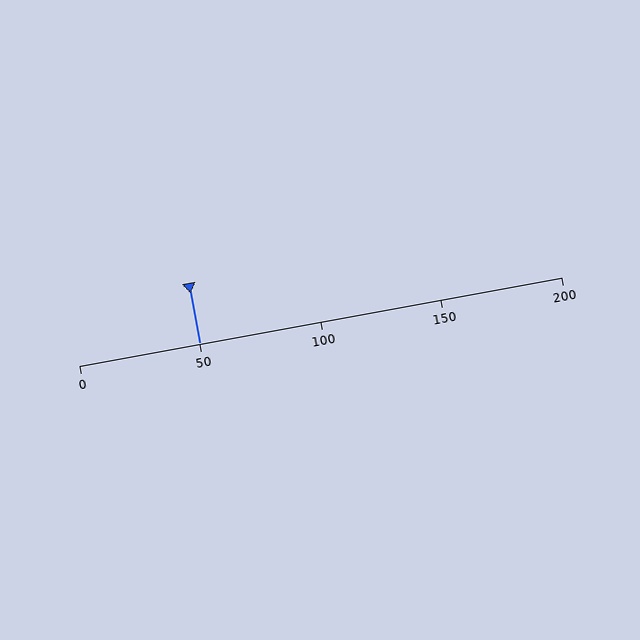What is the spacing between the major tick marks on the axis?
The major ticks are spaced 50 apart.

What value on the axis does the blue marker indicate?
The marker indicates approximately 50.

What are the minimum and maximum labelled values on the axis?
The axis runs from 0 to 200.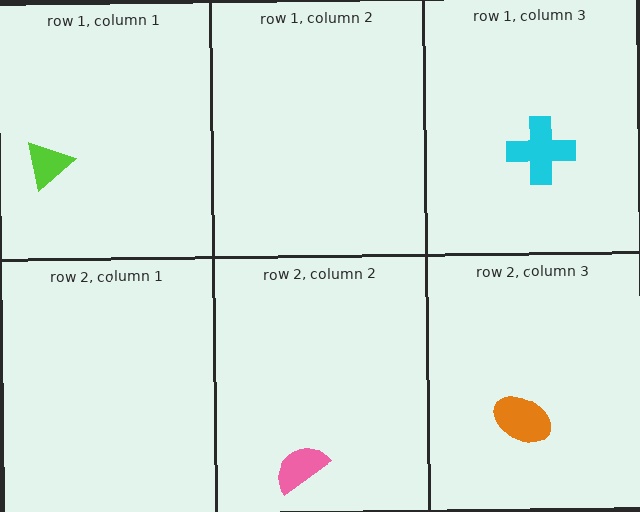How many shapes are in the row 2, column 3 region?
1.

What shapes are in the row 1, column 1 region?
The lime triangle.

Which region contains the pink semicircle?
The row 2, column 2 region.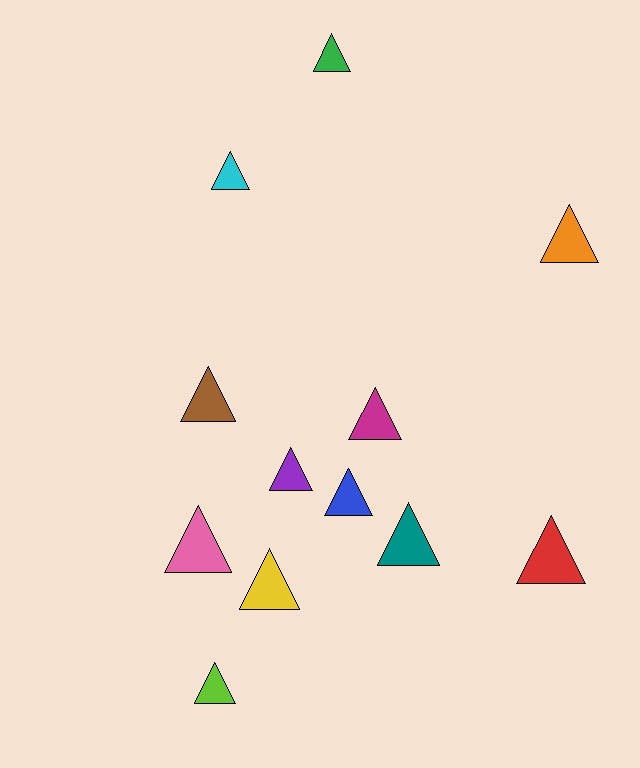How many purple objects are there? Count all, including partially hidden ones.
There is 1 purple object.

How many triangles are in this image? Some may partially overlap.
There are 12 triangles.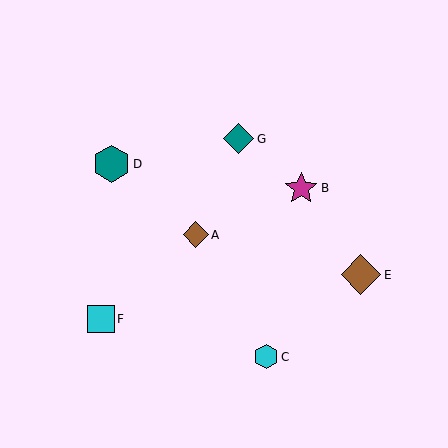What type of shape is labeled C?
Shape C is a cyan hexagon.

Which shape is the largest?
The brown diamond (labeled E) is the largest.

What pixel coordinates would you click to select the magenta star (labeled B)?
Click at (301, 188) to select the magenta star B.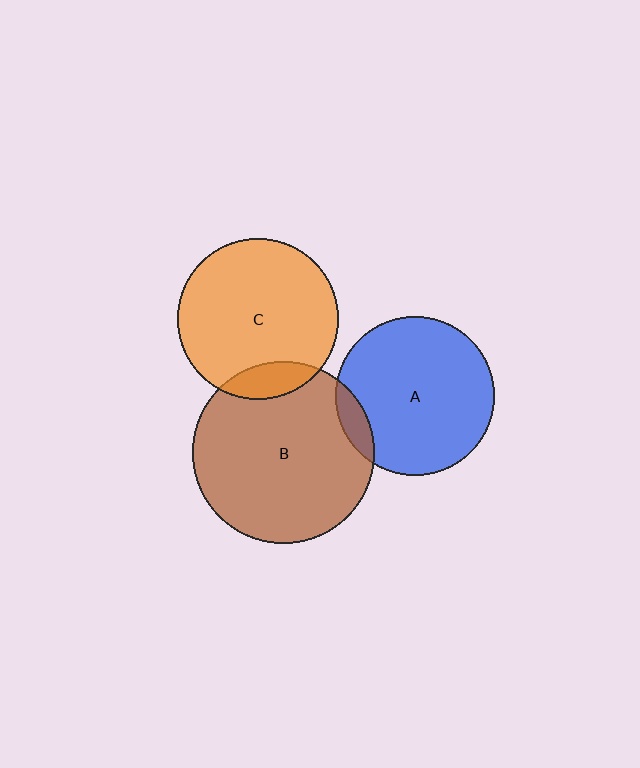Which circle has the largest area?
Circle B (brown).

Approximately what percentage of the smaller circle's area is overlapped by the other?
Approximately 10%.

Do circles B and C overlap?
Yes.